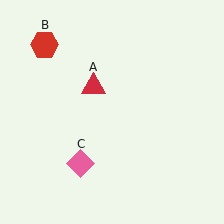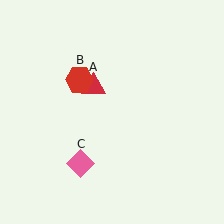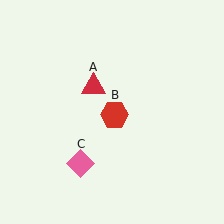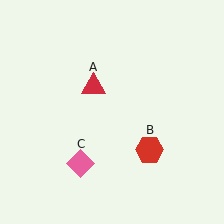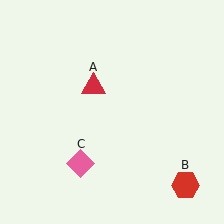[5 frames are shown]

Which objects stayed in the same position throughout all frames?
Red triangle (object A) and pink diamond (object C) remained stationary.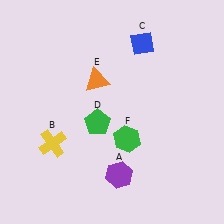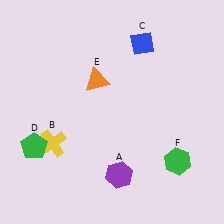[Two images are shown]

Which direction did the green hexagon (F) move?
The green hexagon (F) moved right.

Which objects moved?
The objects that moved are: the green pentagon (D), the green hexagon (F).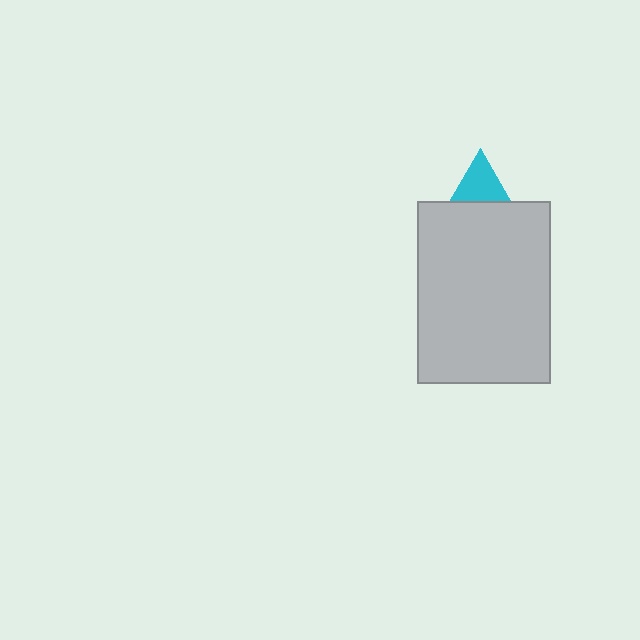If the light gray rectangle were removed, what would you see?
You would see the complete cyan triangle.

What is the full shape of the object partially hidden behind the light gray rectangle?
The partially hidden object is a cyan triangle.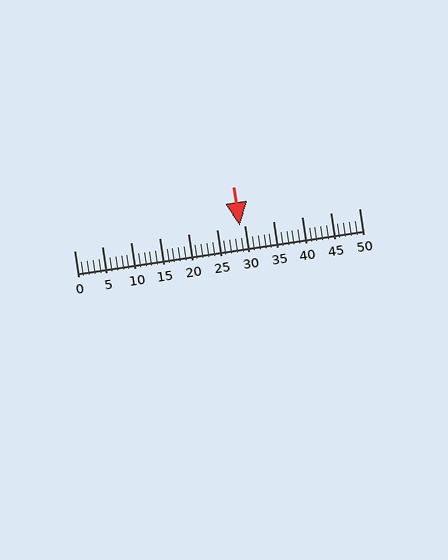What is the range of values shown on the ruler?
The ruler shows values from 0 to 50.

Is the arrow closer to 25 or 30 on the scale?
The arrow is closer to 30.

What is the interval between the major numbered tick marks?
The major tick marks are spaced 5 units apart.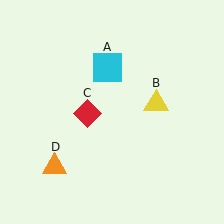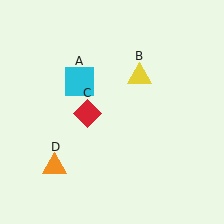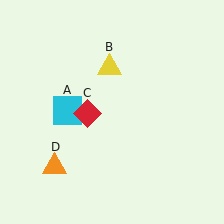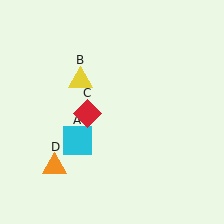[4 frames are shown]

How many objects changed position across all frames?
2 objects changed position: cyan square (object A), yellow triangle (object B).